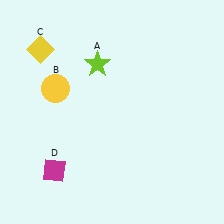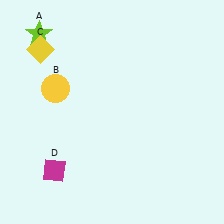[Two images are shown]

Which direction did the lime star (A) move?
The lime star (A) moved left.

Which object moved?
The lime star (A) moved left.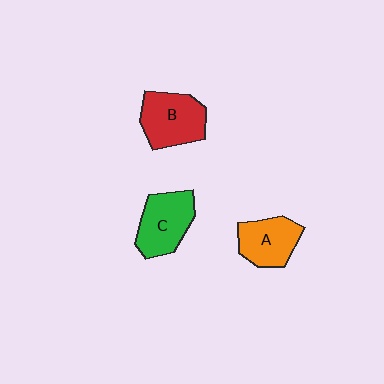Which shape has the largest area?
Shape B (red).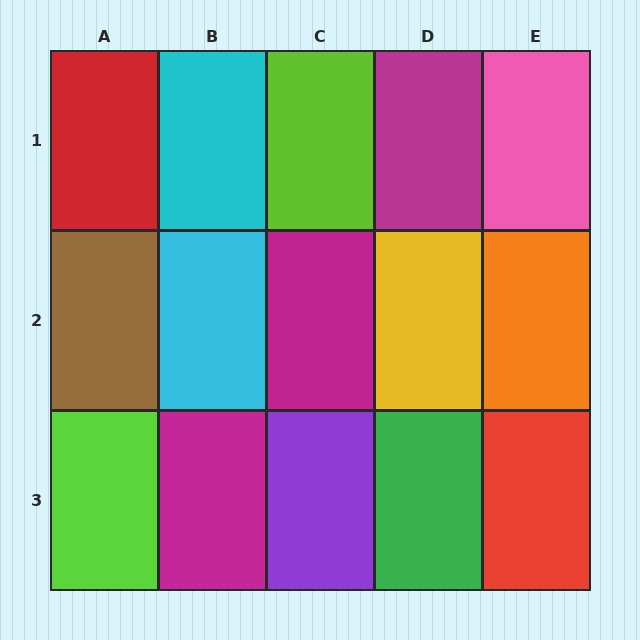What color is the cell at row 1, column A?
Red.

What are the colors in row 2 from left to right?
Brown, cyan, magenta, yellow, orange.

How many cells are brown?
1 cell is brown.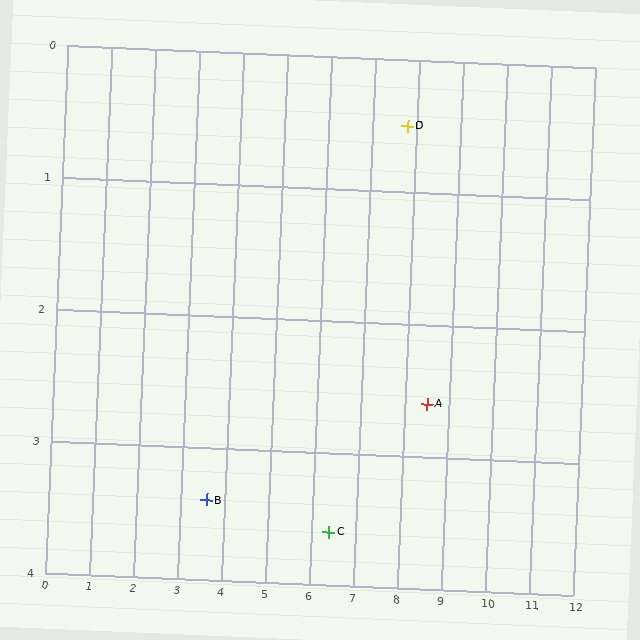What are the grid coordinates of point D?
Point D is at approximately (7.8, 0.5).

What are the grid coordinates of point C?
Point C is at approximately (6.4, 3.6).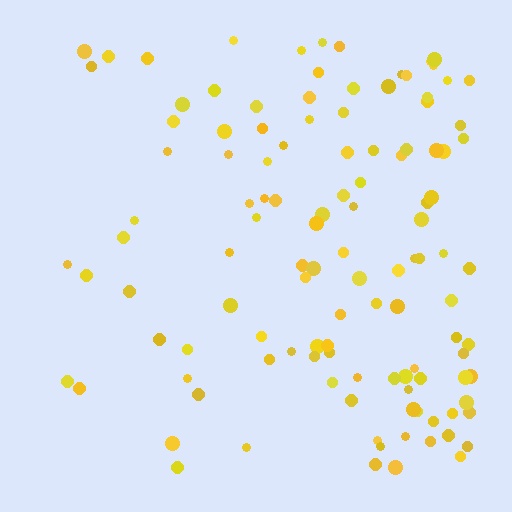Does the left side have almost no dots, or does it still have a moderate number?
Still a moderate number, just noticeably fewer than the right.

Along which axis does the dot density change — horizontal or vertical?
Horizontal.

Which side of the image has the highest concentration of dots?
The right.